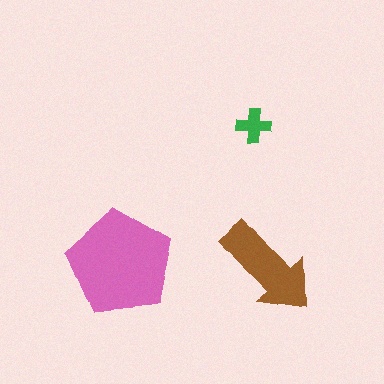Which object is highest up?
The green cross is topmost.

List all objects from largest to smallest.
The pink pentagon, the brown arrow, the green cross.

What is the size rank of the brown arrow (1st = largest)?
2nd.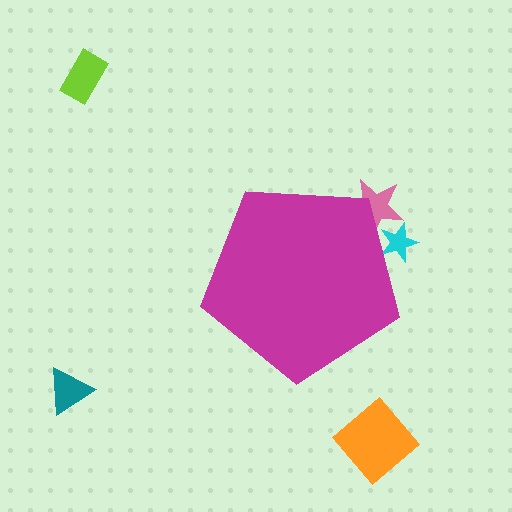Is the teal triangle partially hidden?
No, the teal triangle is fully visible.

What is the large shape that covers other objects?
A magenta pentagon.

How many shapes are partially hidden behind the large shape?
2 shapes are partially hidden.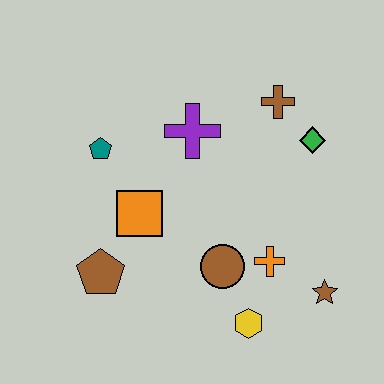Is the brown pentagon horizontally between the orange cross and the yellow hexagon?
No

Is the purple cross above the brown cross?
No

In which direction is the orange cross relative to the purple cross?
The orange cross is below the purple cross.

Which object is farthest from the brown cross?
The brown pentagon is farthest from the brown cross.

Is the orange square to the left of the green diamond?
Yes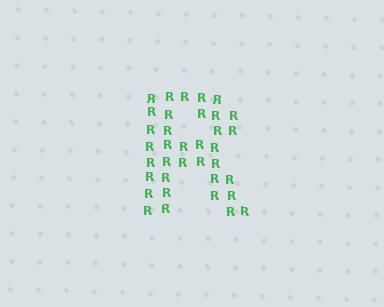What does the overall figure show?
The overall figure shows the letter R.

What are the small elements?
The small elements are letter R's.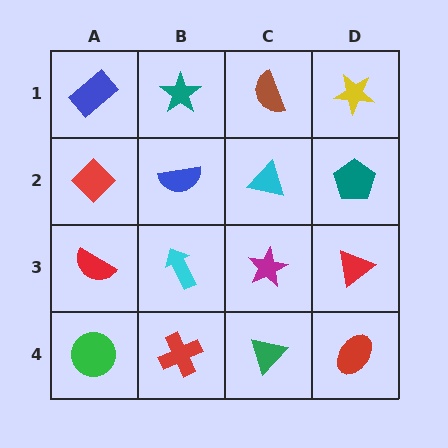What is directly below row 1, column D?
A teal pentagon.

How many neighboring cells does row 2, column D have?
3.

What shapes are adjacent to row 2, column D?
A yellow star (row 1, column D), a red triangle (row 3, column D), a cyan triangle (row 2, column C).